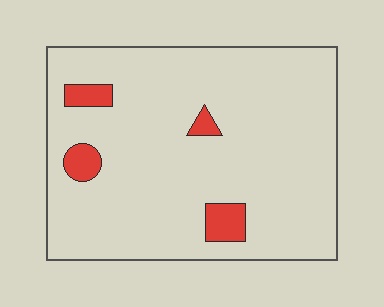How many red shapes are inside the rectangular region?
4.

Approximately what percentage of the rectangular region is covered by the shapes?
Approximately 5%.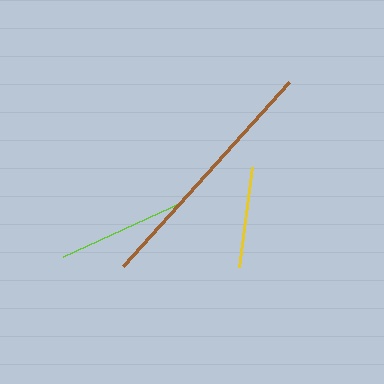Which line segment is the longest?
The brown line is the longest at approximately 248 pixels.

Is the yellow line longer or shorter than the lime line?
The lime line is longer than the yellow line.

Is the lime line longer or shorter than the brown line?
The brown line is longer than the lime line.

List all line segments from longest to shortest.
From longest to shortest: brown, lime, yellow.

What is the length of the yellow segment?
The yellow segment is approximately 101 pixels long.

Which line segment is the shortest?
The yellow line is the shortest at approximately 101 pixels.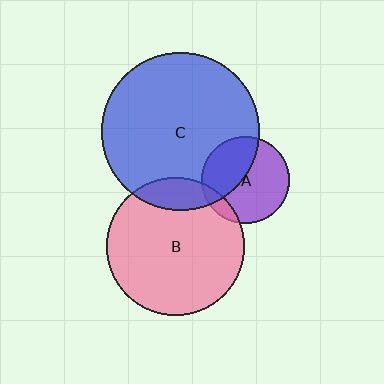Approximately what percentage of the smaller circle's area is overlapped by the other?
Approximately 40%.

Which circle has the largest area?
Circle C (blue).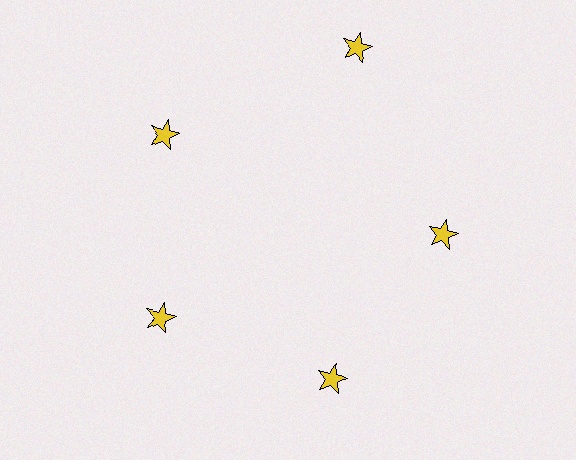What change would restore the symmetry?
The symmetry would be restored by moving it inward, back onto the ring so that all 5 stars sit at equal angles and equal distance from the center.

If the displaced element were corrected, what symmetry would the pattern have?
It would have 5-fold rotational symmetry — the pattern would map onto itself every 72 degrees.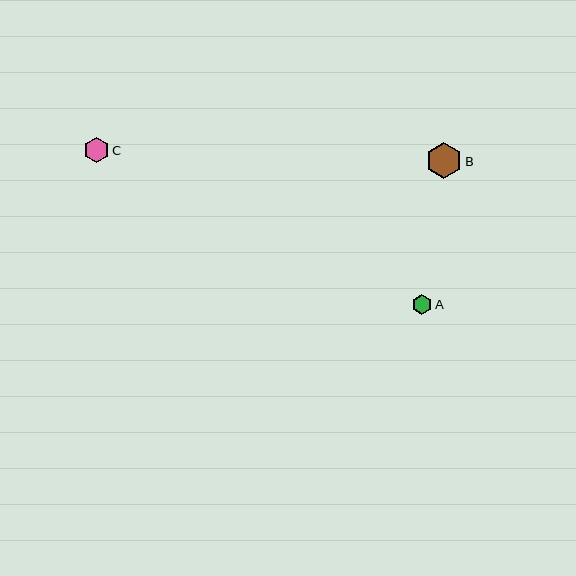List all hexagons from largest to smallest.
From largest to smallest: B, C, A.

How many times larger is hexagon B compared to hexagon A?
Hexagon B is approximately 1.9 times the size of hexagon A.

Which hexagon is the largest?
Hexagon B is the largest with a size of approximately 36 pixels.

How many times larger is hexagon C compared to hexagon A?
Hexagon C is approximately 1.3 times the size of hexagon A.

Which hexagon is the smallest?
Hexagon A is the smallest with a size of approximately 19 pixels.